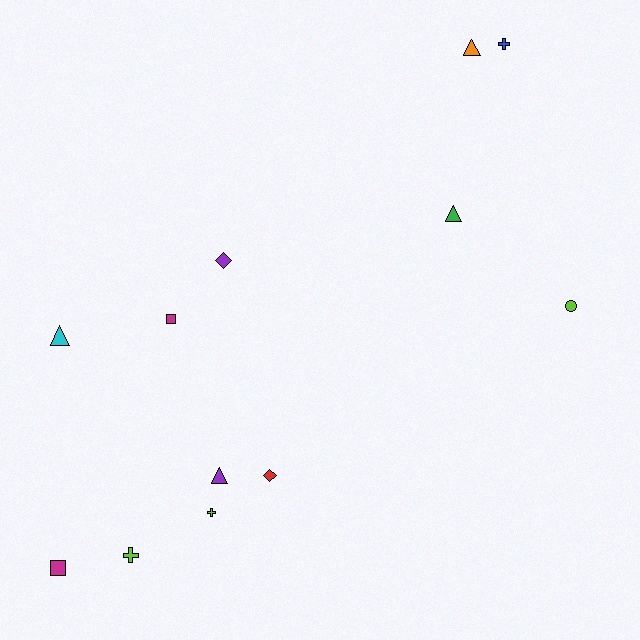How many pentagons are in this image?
There are no pentagons.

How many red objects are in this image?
There is 1 red object.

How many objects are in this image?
There are 12 objects.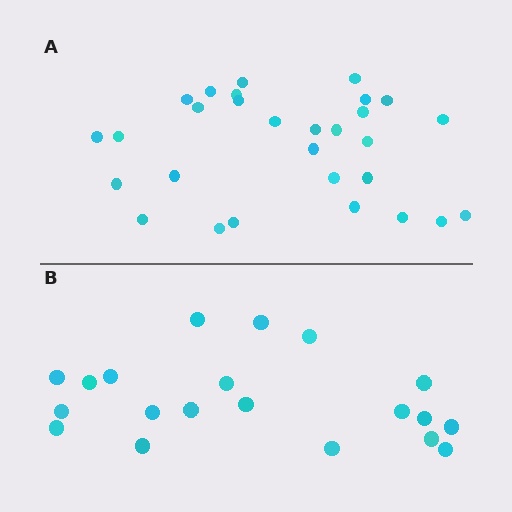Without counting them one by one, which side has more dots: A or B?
Region A (the top region) has more dots.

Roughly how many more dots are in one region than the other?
Region A has roughly 8 or so more dots than region B.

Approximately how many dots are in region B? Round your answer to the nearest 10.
About 20 dots.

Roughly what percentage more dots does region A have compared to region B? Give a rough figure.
About 45% more.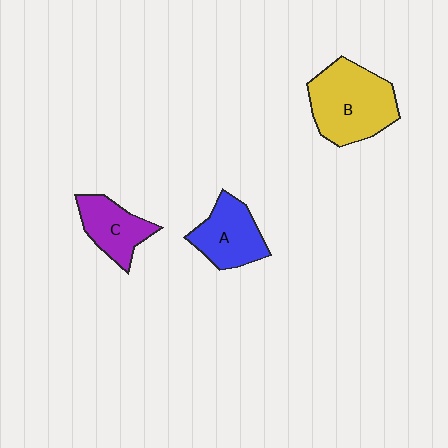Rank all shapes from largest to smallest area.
From largest to smallest: B (yellow), A (blue), C (purple).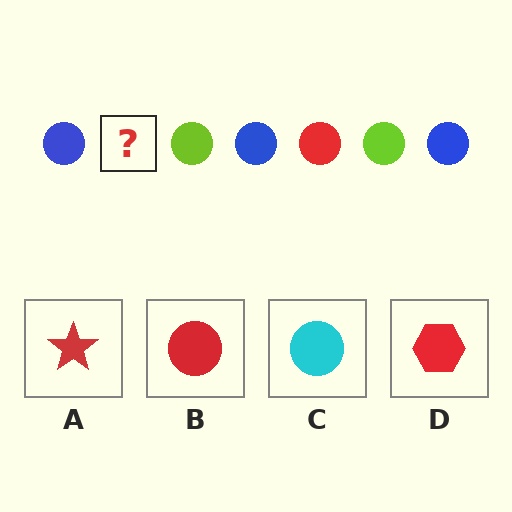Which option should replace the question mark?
Option B.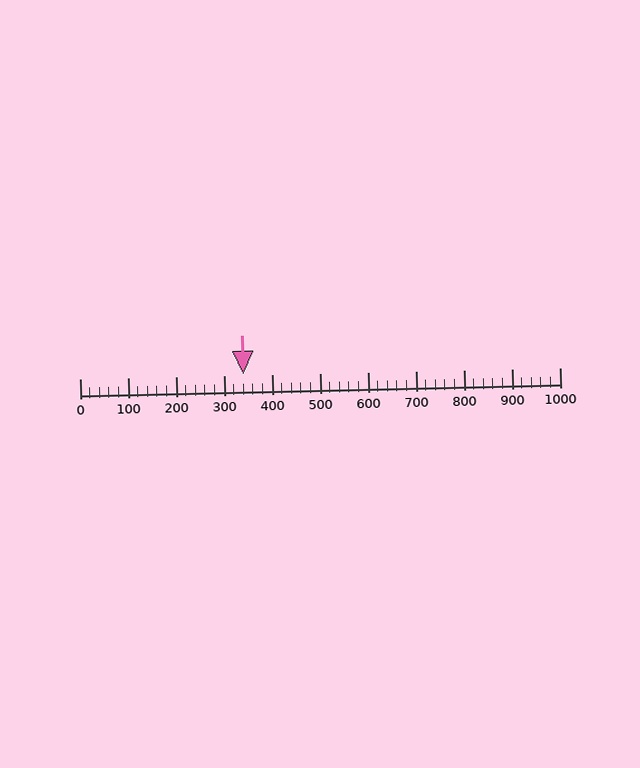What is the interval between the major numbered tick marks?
The major tick marks are spaced 100 units apart.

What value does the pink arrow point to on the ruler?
The pink arrow points to approximately 340.